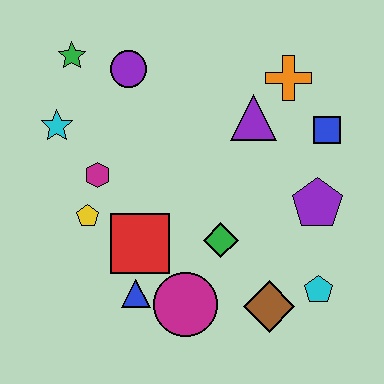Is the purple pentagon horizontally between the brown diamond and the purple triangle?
No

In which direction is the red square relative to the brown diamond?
The red square is to the left of the brown diamond.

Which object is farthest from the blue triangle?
The orange cross is farthest from the blue triangle.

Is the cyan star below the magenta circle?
No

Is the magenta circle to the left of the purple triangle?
Yes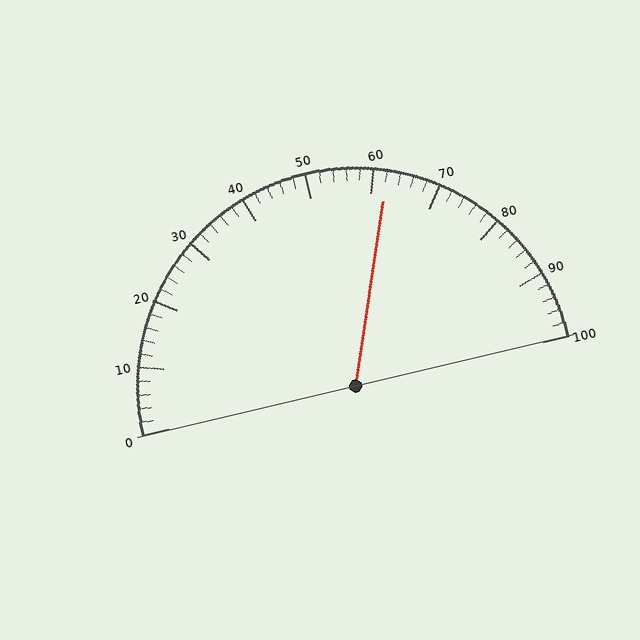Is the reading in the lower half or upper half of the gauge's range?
The reading is in the upper half of the range (0 to 100).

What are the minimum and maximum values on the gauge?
The gauge ranges from 0 to 100.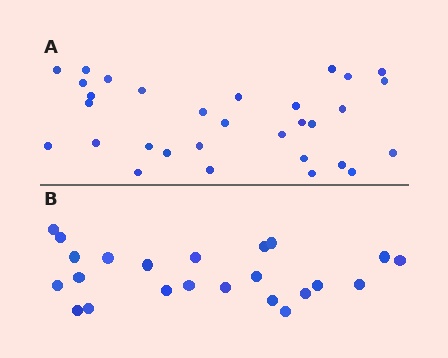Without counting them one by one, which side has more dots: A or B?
Region A (the top region) has more dots.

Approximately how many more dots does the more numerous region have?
Region A has roughly 8 or so more dots than region B.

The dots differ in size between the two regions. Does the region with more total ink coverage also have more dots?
No. Region B has more total ink coverage because its dots are larger, but region A actually contains more individual dots. Total area can be misleading — the number of items is what matters here.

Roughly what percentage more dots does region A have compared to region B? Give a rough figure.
About 35% more.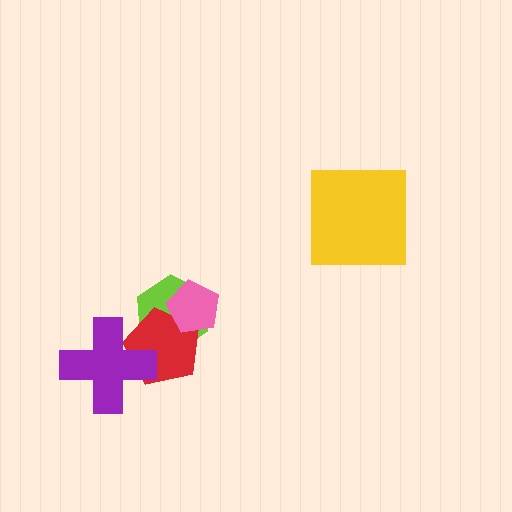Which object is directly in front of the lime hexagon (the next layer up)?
The red pentagon is directly in front of the lime hexagon.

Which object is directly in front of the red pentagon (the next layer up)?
The pink pentagon is directly in front of the red pentagon.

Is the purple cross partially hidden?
No, no other shape covers it.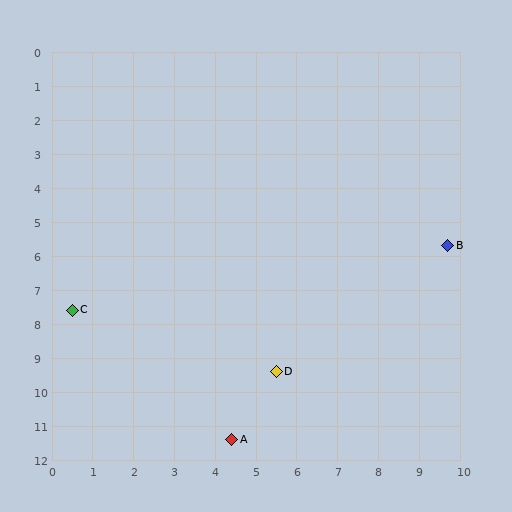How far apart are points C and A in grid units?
Points C and A are about 5.4 grid units apart.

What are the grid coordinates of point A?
Point A is at approximately (4.4, 11.4).